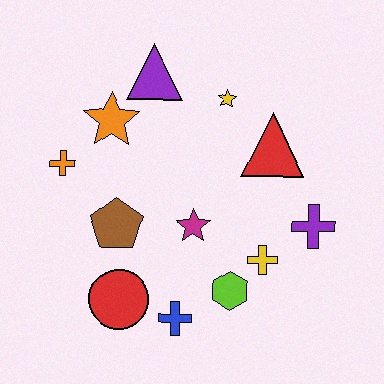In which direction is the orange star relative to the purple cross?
The orange star is to the left of the purple cross.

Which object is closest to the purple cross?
The yellow cross is closest to the purple cross.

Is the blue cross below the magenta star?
Yes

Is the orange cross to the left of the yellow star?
Yes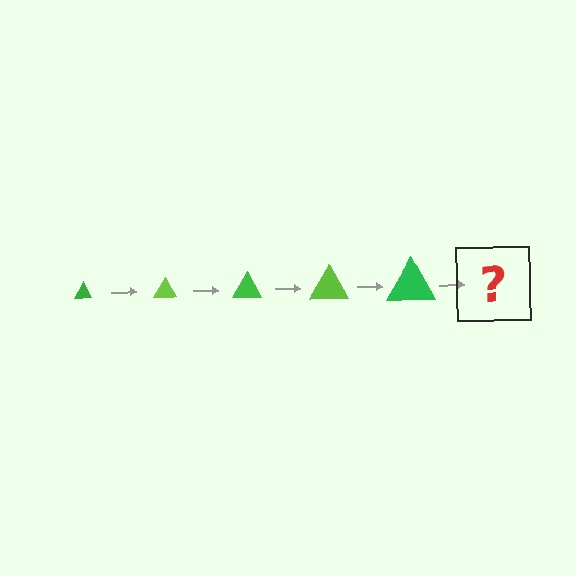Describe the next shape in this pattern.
It should be a lime triangle, larger than the previous one.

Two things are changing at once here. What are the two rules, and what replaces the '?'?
The two rules are that the triangle grows larger each step and the color cycles through green and lime. The '?' should be a lime triangle, larger than the previous one.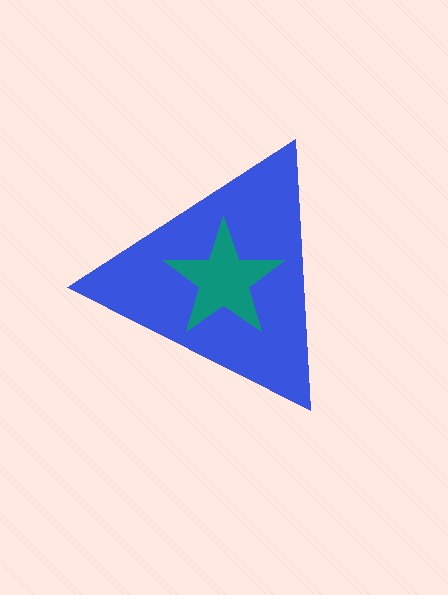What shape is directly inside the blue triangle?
The teal star.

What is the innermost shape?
The teal star.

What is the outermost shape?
The blue triangle.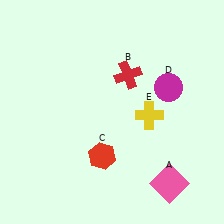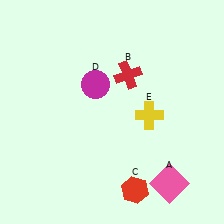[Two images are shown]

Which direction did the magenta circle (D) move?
The magenta circle (D) moved left.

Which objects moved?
The objects that moved are: the red hexagon (C), the magenta circle (D).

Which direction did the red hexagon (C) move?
The red hexagon (C) moved down.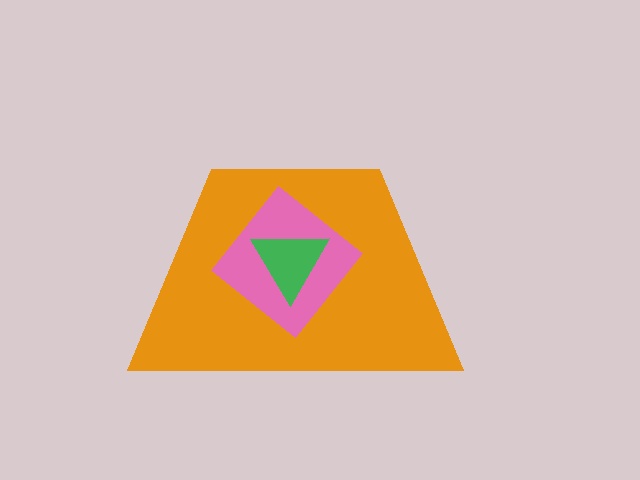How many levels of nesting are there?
3.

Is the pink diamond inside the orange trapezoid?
Yes.